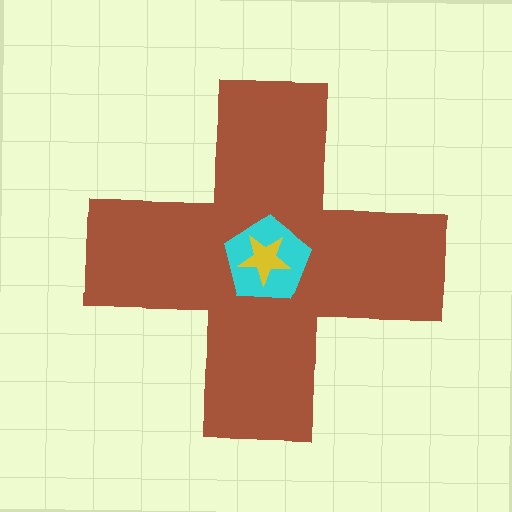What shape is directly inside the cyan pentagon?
The yellow star.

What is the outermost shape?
The brown cross.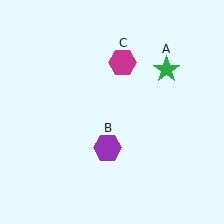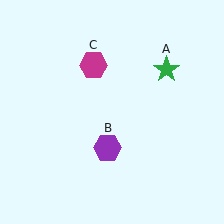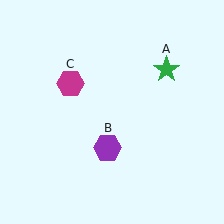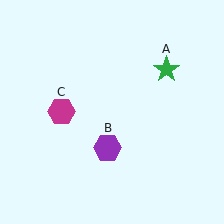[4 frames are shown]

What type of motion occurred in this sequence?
The magenta hexagon (object C) rotated counterclockwise around the center of the scene.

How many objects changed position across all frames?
1 object changed position: magenta hexagon (object C).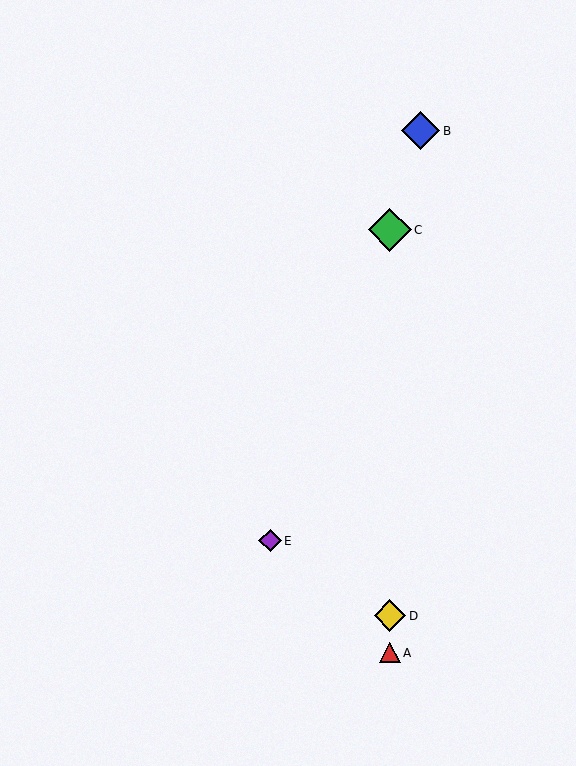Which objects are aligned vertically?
Objects A, C, D are aligned vertically.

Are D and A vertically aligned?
Yes, both are at x≈390.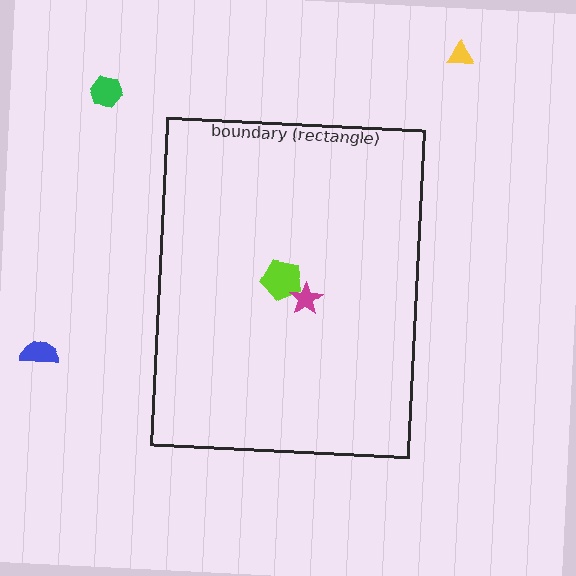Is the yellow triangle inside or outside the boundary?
Outside.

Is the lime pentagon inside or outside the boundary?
Inside.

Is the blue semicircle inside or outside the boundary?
Outside.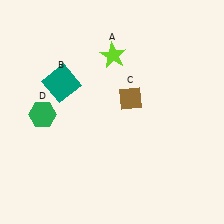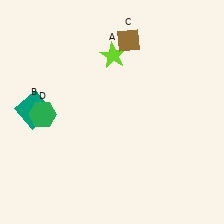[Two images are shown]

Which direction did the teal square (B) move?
The teal square (B) moved left.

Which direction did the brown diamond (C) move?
The brown diamond (C) moved up.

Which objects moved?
The objects that moved are: the teal square (B), the brown diamond (C).